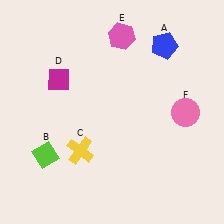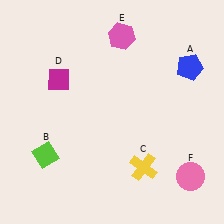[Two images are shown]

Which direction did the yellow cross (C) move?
The yellow cross (C) moved right.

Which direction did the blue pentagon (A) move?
The blue pentagon (A) moved right.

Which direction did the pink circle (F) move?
The pink circle (F) moved down.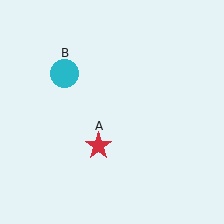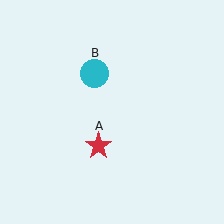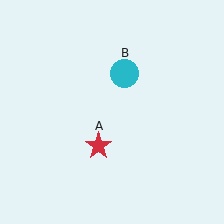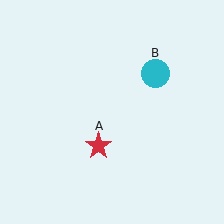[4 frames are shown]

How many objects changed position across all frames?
1 object changed position: cyan circle (object B).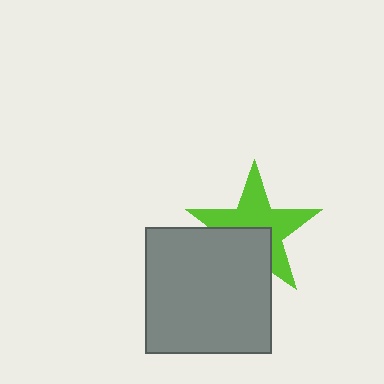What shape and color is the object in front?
The object in front is a gray square.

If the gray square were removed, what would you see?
You would see the complete lime star.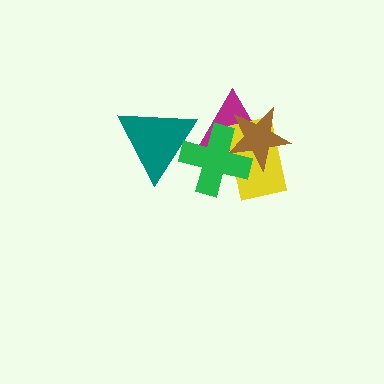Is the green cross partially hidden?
No, no other shape covers it.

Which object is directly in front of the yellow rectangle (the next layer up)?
The brown star is directly in front of the yellow rectangle.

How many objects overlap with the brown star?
3 objects overlap with the brown star.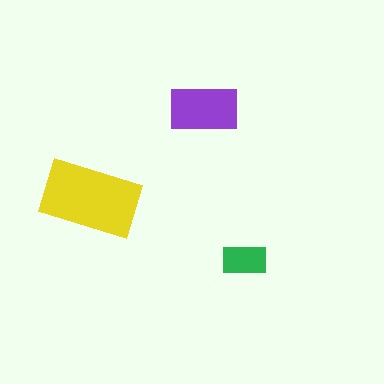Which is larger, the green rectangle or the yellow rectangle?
The yellow one.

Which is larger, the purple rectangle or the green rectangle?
The purple one.